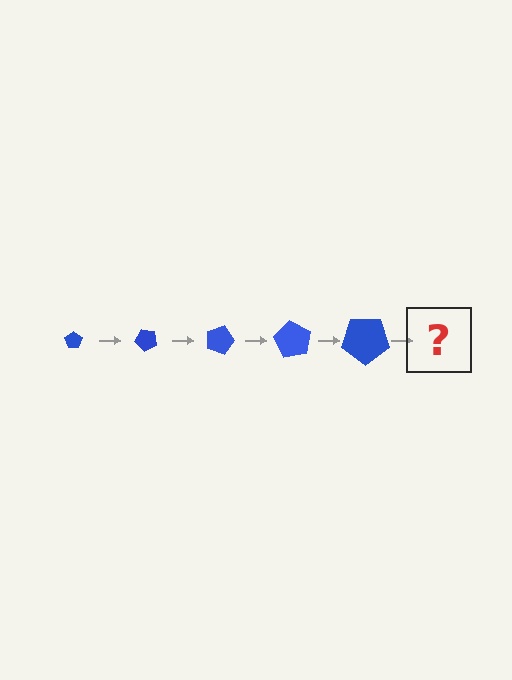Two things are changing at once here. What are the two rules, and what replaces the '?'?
The two rules are that the pentagon grows larger each step and it rotates 45 degrees each step. The '?' should be a pentagon, larger than the previous one and rotated 225 degrees from the start.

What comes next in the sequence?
The next element should be a pentagon, larger than the previous one and rotated 225 degrees from the start.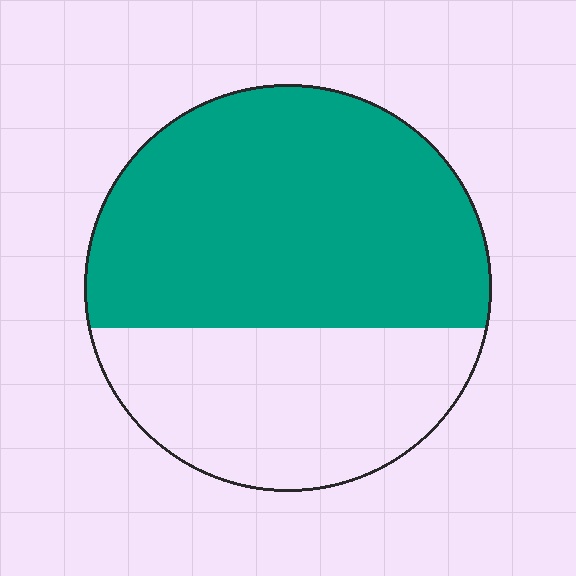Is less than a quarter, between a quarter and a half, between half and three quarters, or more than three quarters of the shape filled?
Between half and three quarters.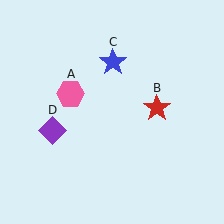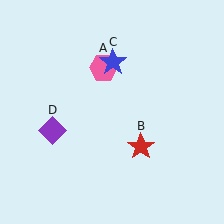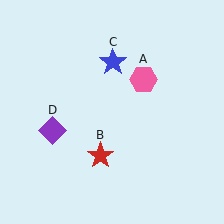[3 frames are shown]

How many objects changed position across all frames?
2 objects changed position: pink hexagon (object A), red star (object B).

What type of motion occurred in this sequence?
The pink hexagon (object A), red star (object B) rotated clockwise around the center of the scene.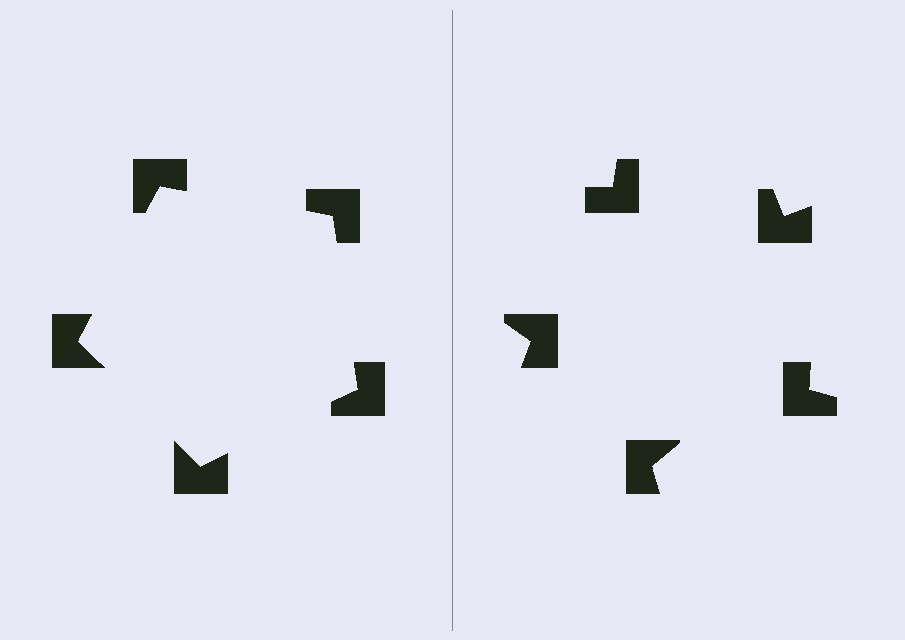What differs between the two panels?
The notched squares are positioned identically on both sides; only the wedge orientations differ. On the left they align to a pentagon; on the right they are misaligned.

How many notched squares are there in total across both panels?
10 — 5 on each side.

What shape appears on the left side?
An illusory pentagon.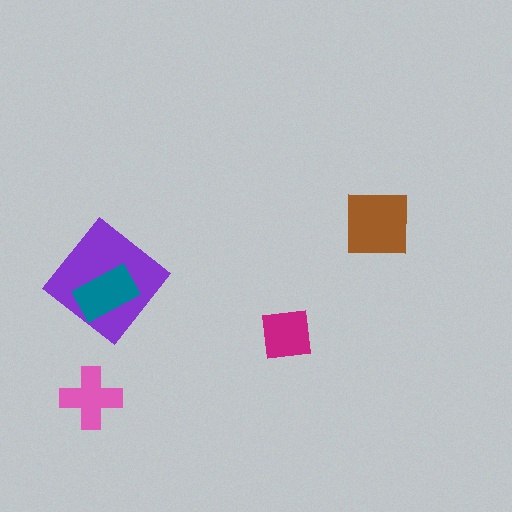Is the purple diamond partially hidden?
Yes, it is partially covered by another shape.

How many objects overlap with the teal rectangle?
1 object overlaps with the teal rectangle.